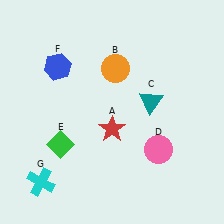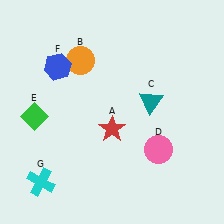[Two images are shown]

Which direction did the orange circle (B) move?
The orange circle (B) moved left.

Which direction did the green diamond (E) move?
The green diamond (E) moved up.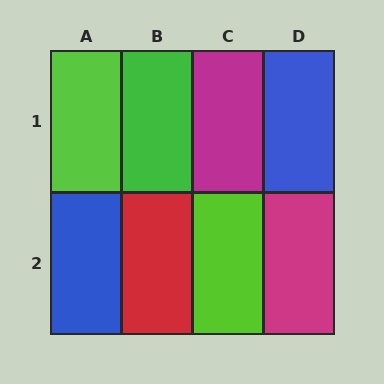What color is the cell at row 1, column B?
Green.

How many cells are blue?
2 cells are blue.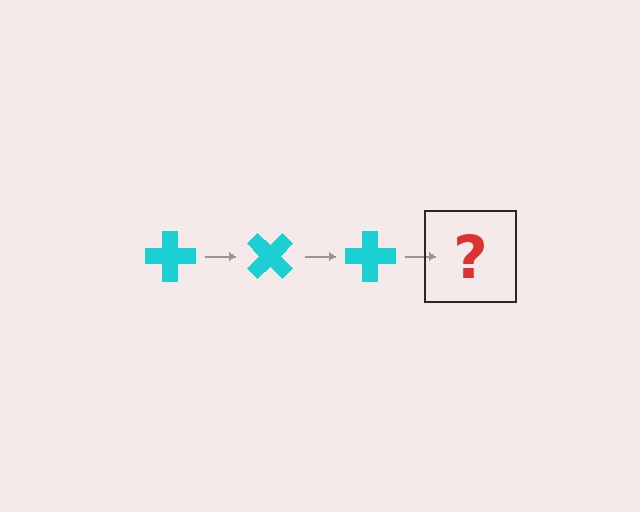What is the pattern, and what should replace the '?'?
The pattern is that the cross rotates 45 degrees each step. The '?' should be a cyan cross rotated 135 degrees.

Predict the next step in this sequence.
The next step is a cyan cross rotated 135 degrees.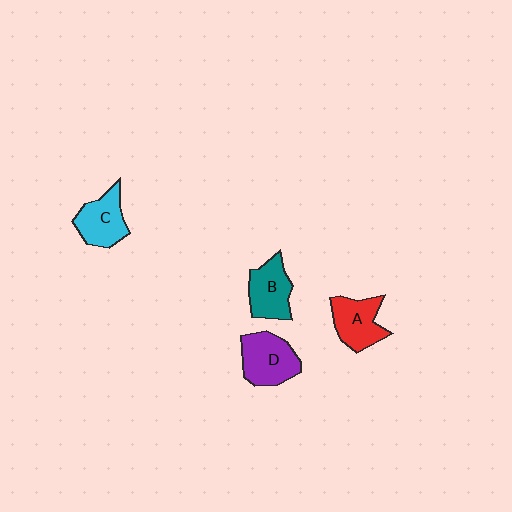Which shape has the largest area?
Shape D (purple).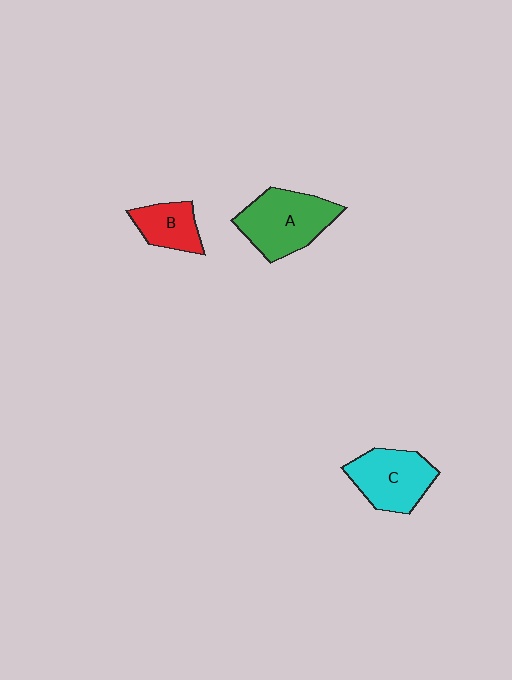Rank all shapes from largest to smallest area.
From largest to smallest: A (green), C (cyan), B (red).